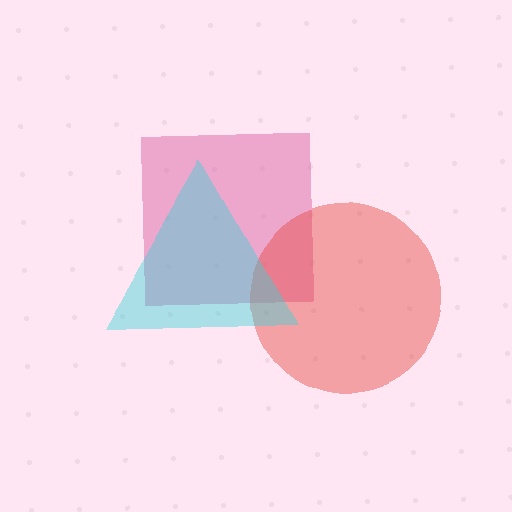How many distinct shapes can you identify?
There are 3 distinct shapes: a pink square, a red circle, a cyan triangle.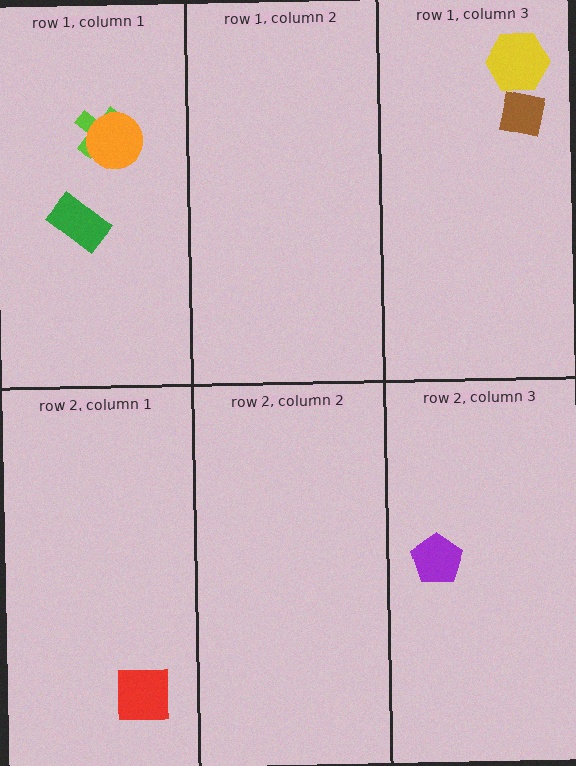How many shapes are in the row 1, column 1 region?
3.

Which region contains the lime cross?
The row 1, column 1 region.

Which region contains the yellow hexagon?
The row 1, column 3 region.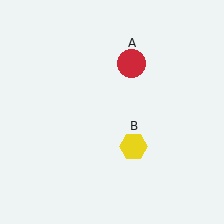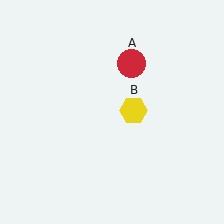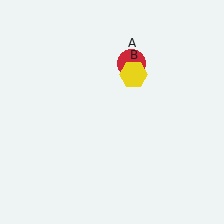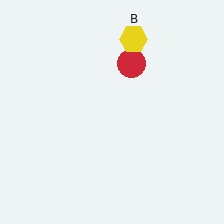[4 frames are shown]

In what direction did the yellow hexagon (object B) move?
The yellow hexagon (object B) moved up.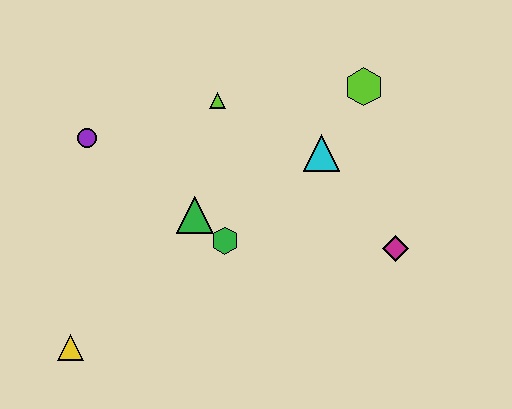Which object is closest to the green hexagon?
The green triangle is closest to the green hexagon.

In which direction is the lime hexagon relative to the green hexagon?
The lime hexagon is above the green hexagon.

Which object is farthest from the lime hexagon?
The yellow triangle is farthest from the lime hexagon.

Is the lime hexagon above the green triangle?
Yes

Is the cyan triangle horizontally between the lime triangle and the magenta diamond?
Yes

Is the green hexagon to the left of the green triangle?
No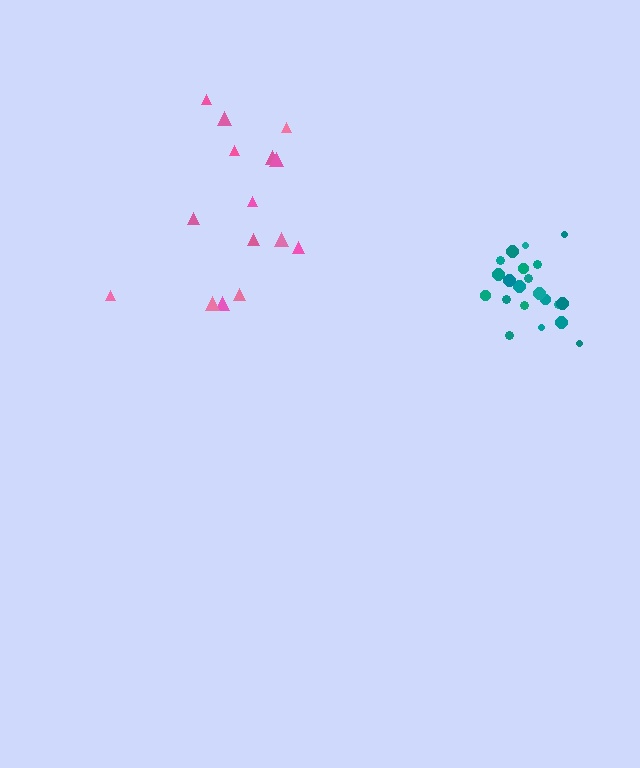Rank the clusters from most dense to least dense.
teal, pink.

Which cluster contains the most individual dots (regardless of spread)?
Teal (21).